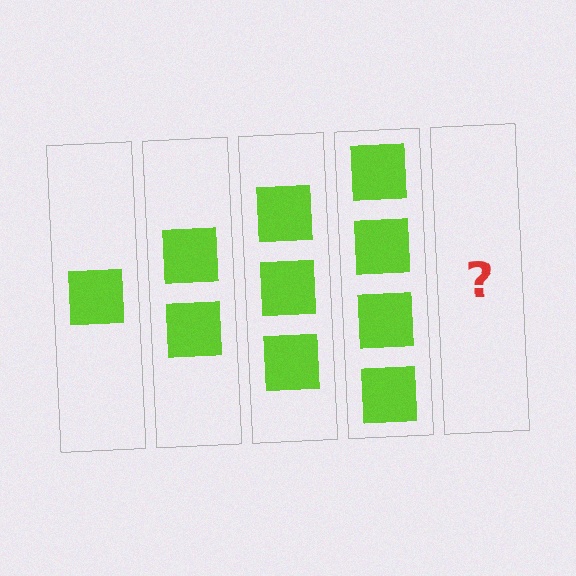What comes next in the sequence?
The next element should be 5 squares.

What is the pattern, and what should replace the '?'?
The pattern is that each step adds one more square. The '?' should be 5 squares.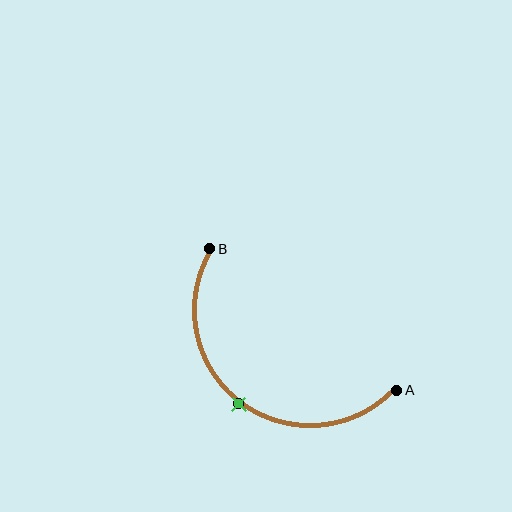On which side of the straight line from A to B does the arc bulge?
The arc bulges below and to the left of the straight line connecting A and B.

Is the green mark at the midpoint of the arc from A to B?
Yes. The green mark lies on the arc at equal arc-length from both A and B — it is the arc midpoint.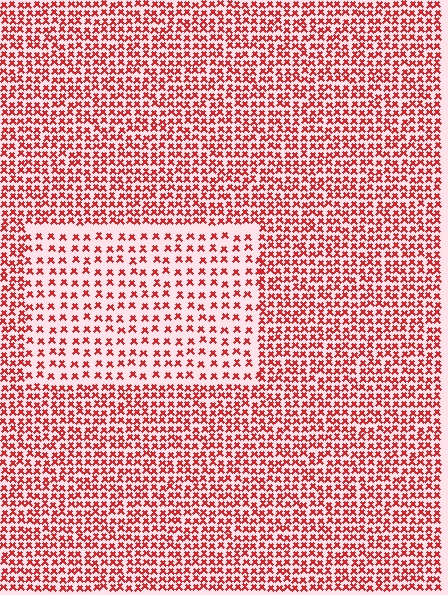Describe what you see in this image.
The image contains small red elements arranged at two different densities. A rectangle-shaped region is visible where the elements are less densely packed than the surrounding area.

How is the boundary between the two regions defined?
The boundary is defined by a change in element density (approximately 1.9x ratio). All elements are the same color, size, and shape.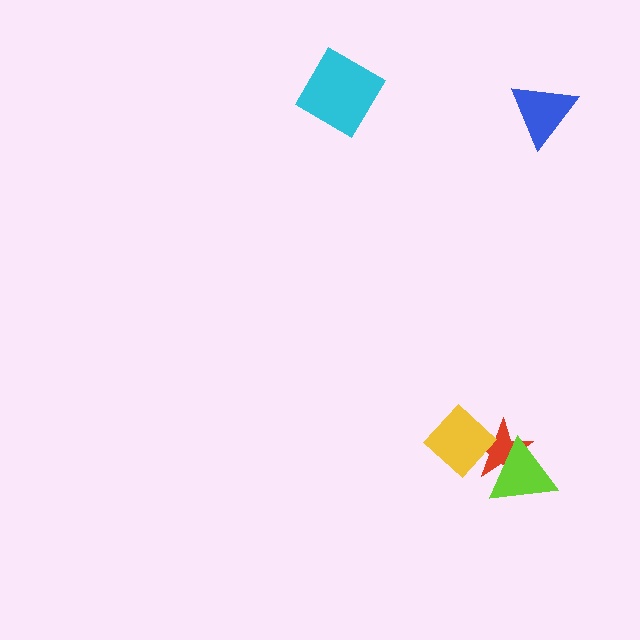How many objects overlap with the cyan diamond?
0 objects overlap with the cyan diamond.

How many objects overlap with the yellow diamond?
1 object overlaps with the yellow diamond.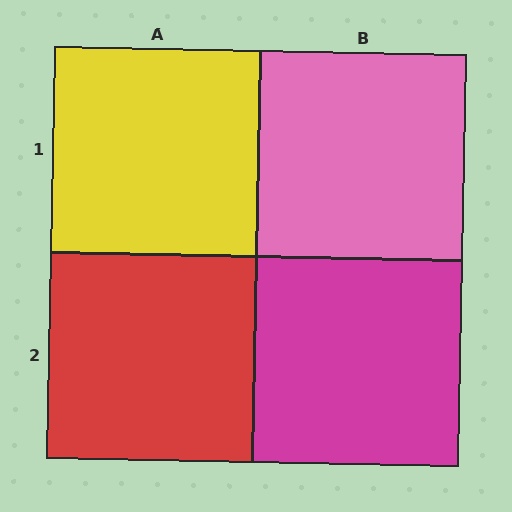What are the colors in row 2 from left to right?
Red, magenta.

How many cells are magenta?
1 cell is magenta.